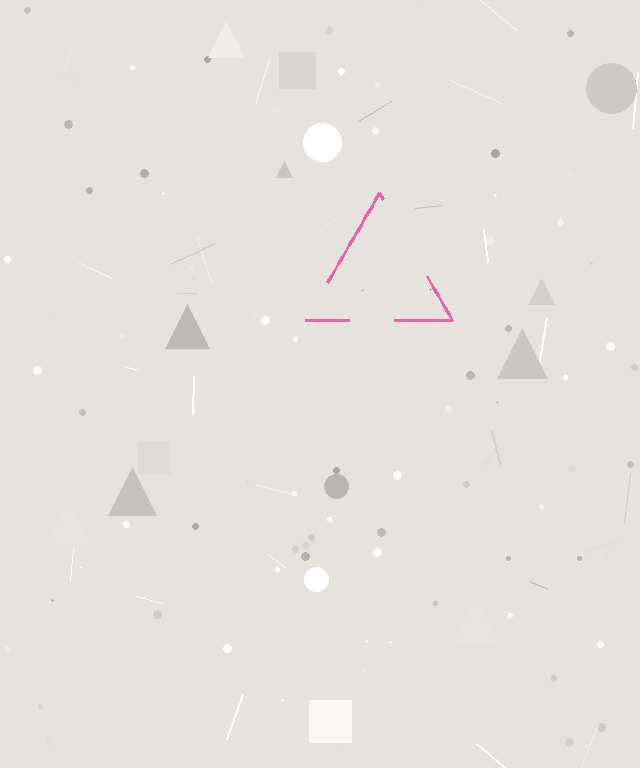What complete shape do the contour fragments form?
The contour fragments form a triangle.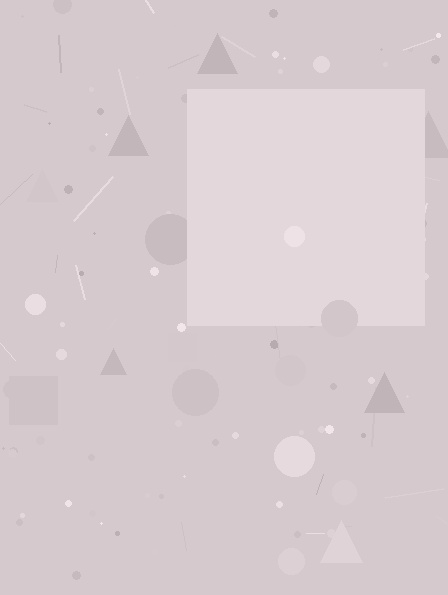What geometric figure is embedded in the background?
A square is embedded in the background.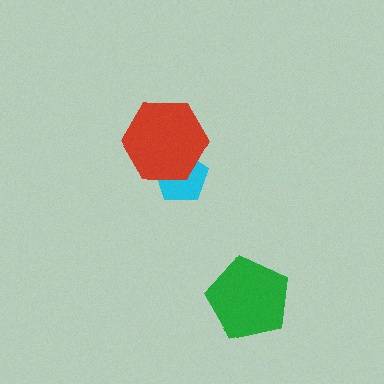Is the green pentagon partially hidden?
No, no other shape covers it.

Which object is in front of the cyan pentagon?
The red hexagon is in front of the cyan pentagon.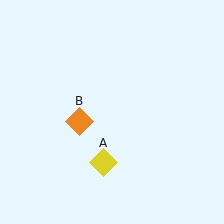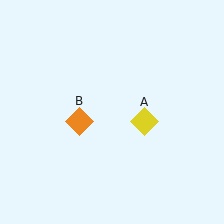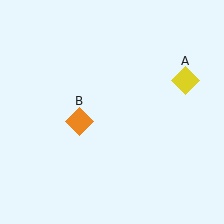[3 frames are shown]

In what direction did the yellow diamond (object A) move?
The yellow diamond (object A) moved up and to the right.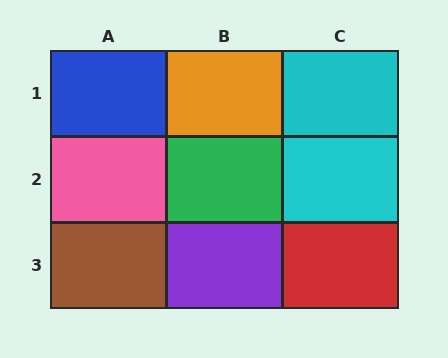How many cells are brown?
1 cell is brown.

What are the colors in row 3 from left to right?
Brown, purple, red.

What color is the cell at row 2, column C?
Cyan.